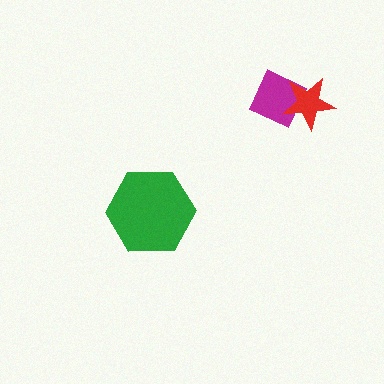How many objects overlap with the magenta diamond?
1 object overlaps with the magenta diamond.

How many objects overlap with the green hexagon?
0 objects overlap with the green hexagon.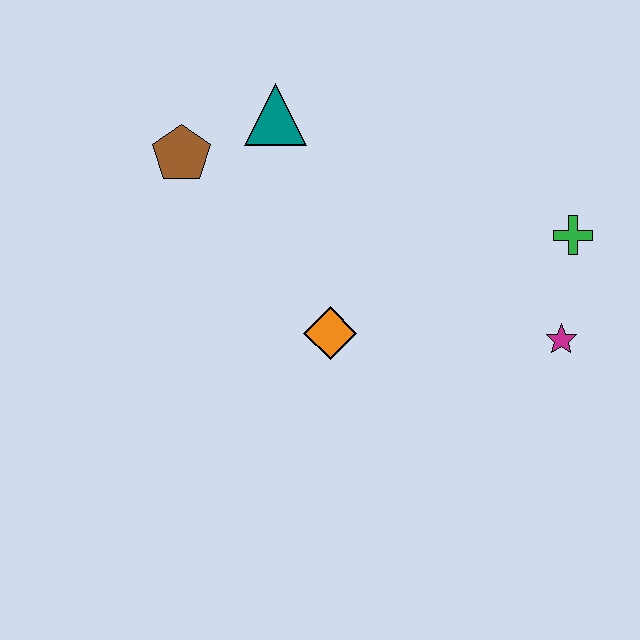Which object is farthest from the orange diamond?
The green cross is farthest from the orange diamond.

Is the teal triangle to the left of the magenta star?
Yes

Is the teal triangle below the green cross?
No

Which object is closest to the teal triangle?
The brown pentagon is closest to the teal triangle.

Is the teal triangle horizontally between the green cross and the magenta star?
No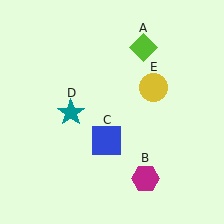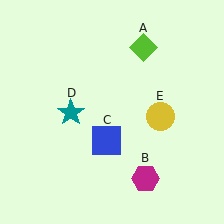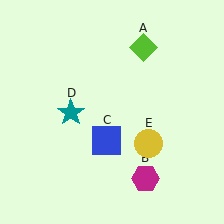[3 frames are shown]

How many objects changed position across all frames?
1 object changed position: yellow circle (object E).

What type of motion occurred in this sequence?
The yellow circle (object E) rotated clockwise around the center of the scene.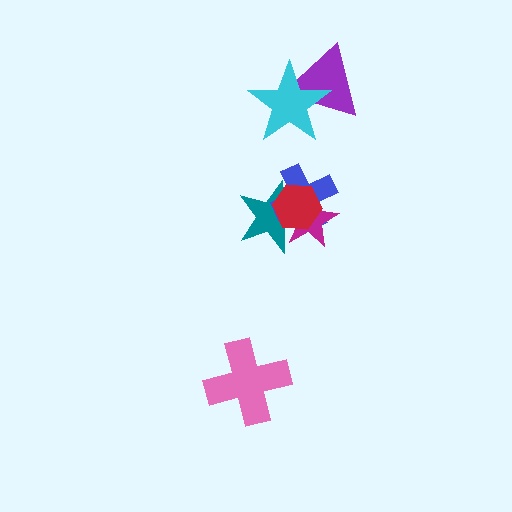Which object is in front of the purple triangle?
The cyan star is in front of the purple triangle.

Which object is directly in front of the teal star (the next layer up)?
The blue cross is directly in front of the teal star.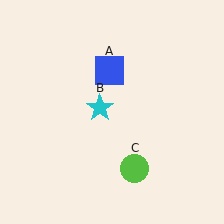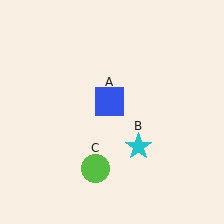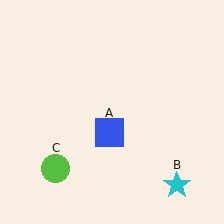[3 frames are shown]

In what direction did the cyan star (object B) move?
The cyan star (object B) moved down and to the right.